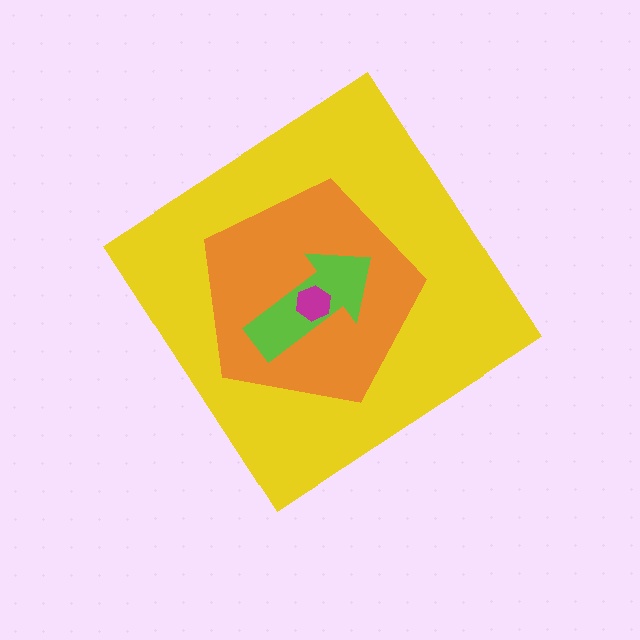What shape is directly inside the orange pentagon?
The lime arrow.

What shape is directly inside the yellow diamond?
The orange pentagon.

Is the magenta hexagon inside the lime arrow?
Yes.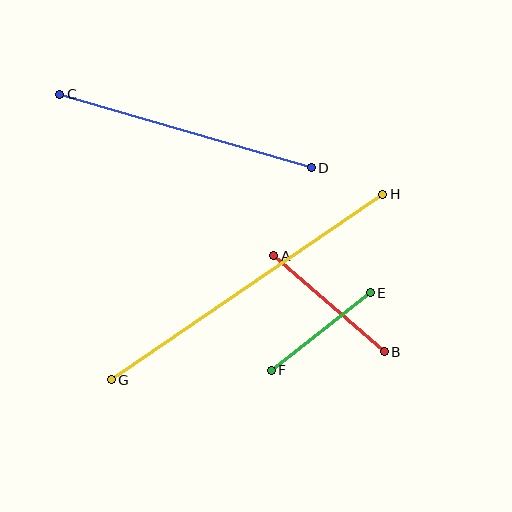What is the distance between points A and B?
The distance is approximately 146 pixels.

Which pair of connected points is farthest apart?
Points G and H are farthest apart.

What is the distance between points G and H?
The distance is approximately 329 pixels.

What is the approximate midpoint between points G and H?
The midpoint is at approximately (247, 287) pixels.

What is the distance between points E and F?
The distance is approximately 126 pixels.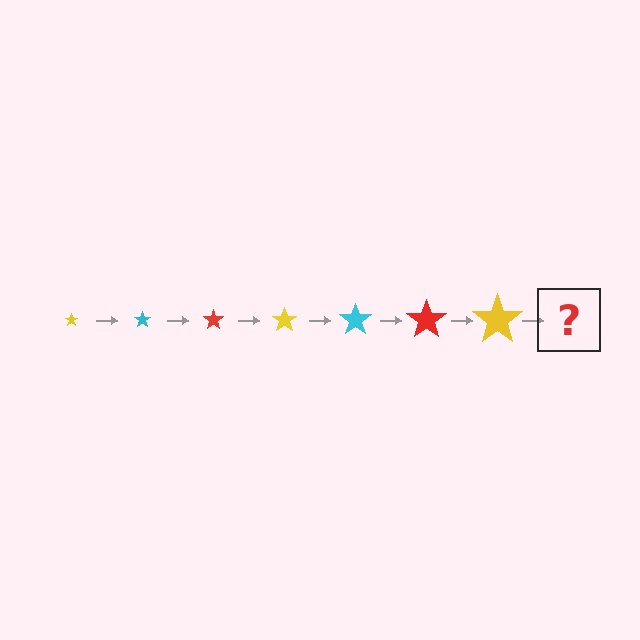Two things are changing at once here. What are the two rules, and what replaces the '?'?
The two rules are that the star grows larger each step and the color cycles through yellow, cyan, and red. The '?' should be a cyan star, larger than the previous one.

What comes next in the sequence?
The next element should be a cyan star, larger than the previous one.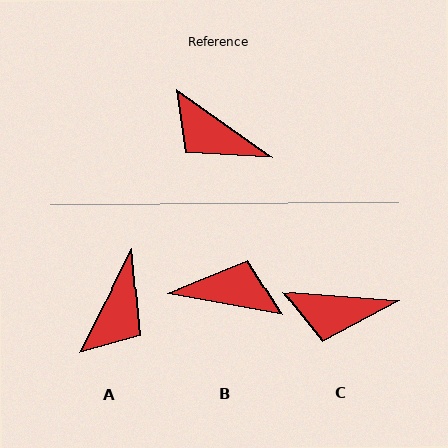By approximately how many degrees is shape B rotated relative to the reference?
Approximately 155 degrees clockwise.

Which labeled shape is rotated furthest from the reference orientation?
B, about 155 degrees away.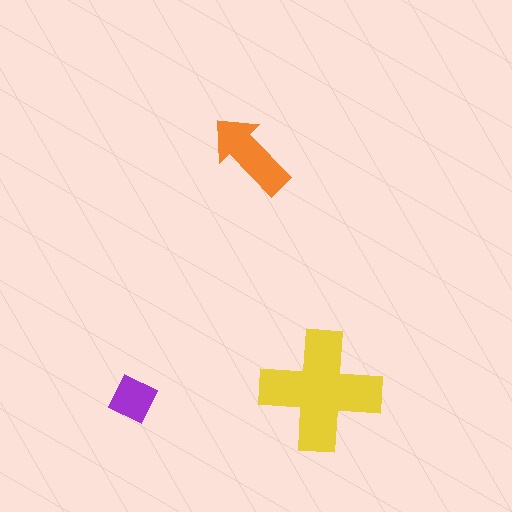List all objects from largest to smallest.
The yellow cross, the orange arrow, the purple square.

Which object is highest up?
The orange arrow is topmost.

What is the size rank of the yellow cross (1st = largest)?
1st.